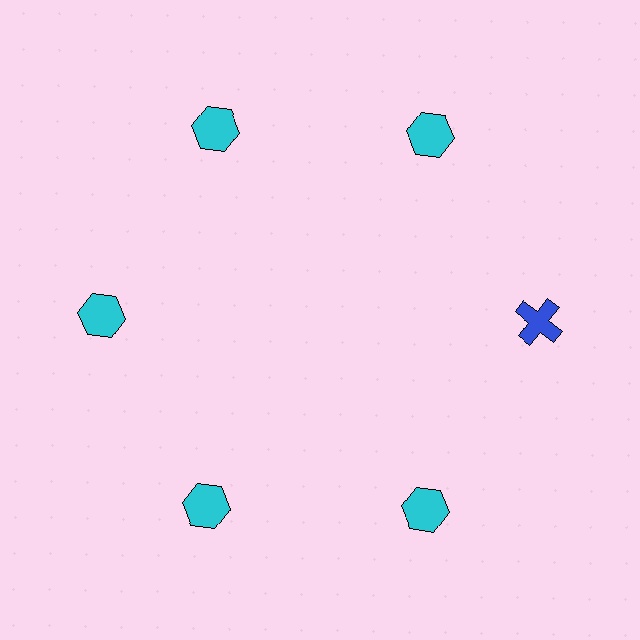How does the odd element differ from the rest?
It differs in both color (blue instead of cyan) and shape (cross instead of hexagon).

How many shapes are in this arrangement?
There are 6 shapes arranged in a ring pattern.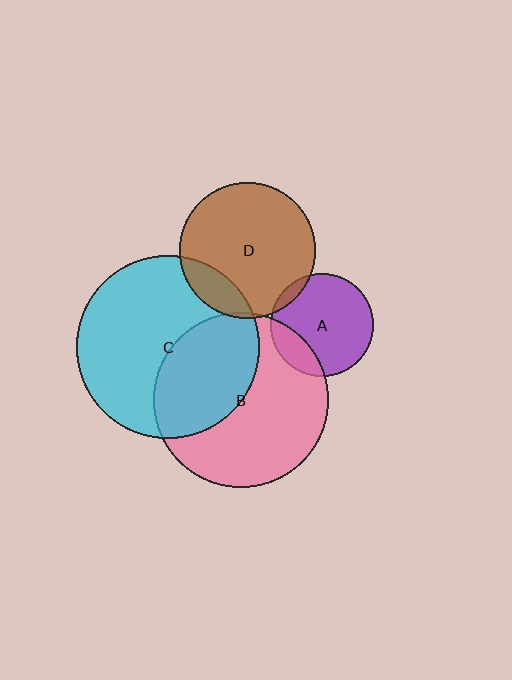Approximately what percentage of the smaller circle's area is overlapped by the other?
Approximately 5%.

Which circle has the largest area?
Circle C (cyan).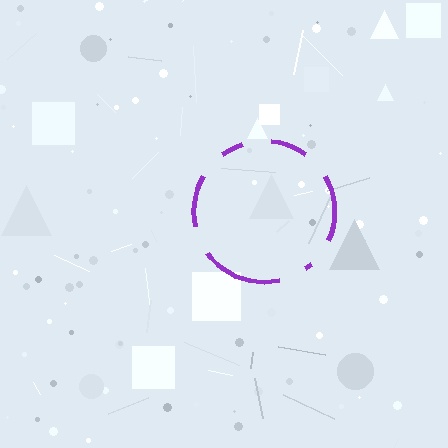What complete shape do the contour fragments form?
The contour fragments form a circle.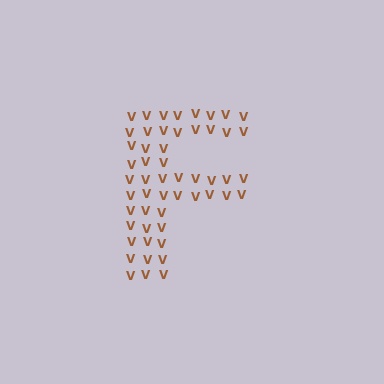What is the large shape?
The large shape is the letter F.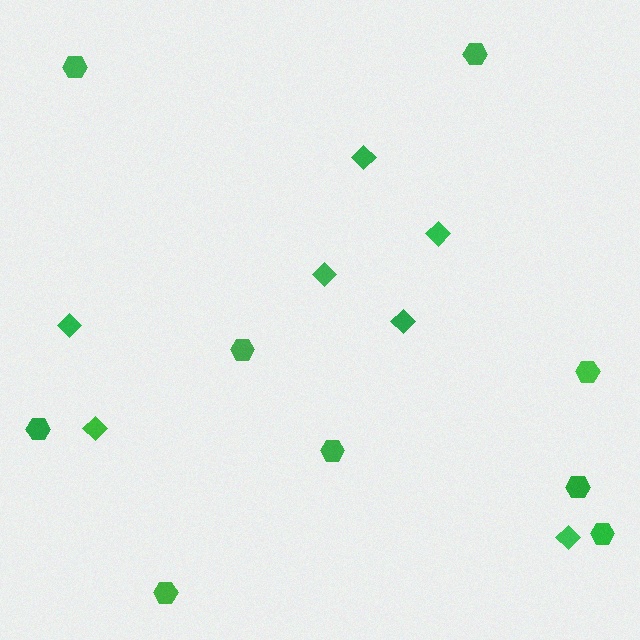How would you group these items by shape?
There are 2 groups: one group of diamonds (7) and one group of hexagons (9).